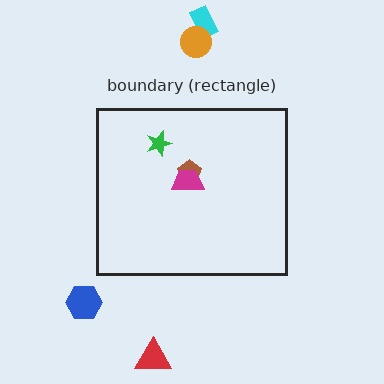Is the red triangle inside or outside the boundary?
Outside.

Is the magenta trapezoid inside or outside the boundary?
Inside.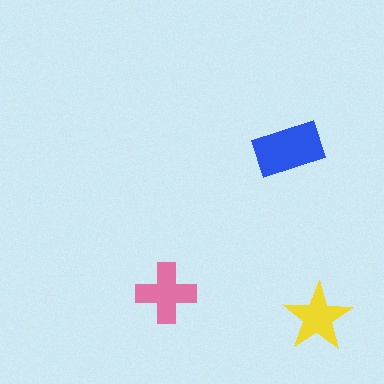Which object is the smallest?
The yellow star.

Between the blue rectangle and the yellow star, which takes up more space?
The blue rectangle.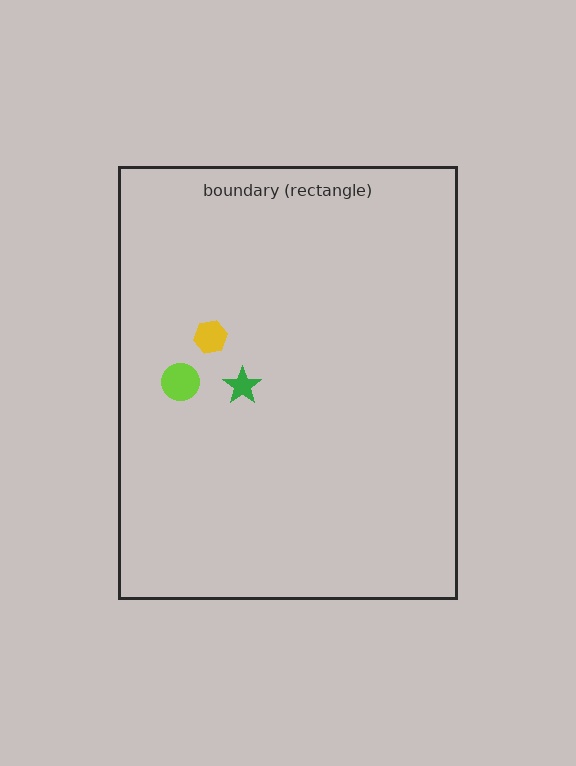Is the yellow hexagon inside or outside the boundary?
Inside.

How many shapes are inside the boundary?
3 inside, 0 outside.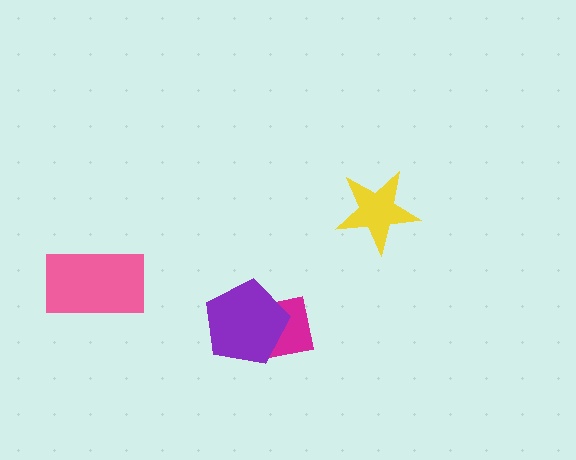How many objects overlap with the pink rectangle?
0 objects overlap with the pink rectangle.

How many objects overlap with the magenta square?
1 object overlaps with the magenta square.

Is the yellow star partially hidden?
No, no other shape covers it.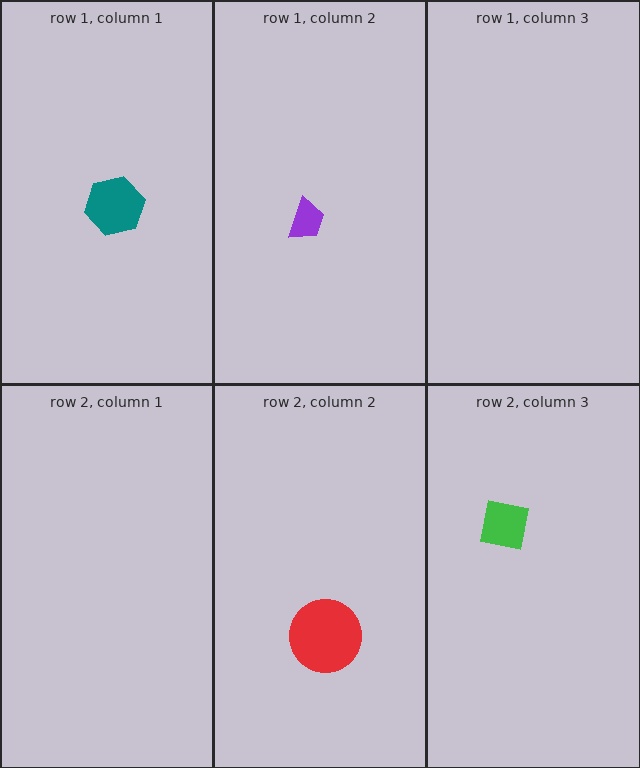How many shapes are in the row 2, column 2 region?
1.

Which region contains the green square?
The row 2, column 3 region.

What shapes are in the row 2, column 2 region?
The red circle.